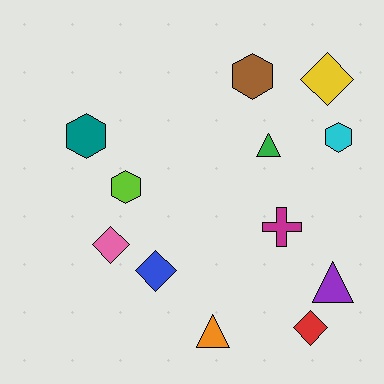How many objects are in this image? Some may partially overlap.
There are 12 objects.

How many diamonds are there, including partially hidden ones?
There are 4 diamonds.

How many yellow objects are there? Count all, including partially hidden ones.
There is 1 yellow object.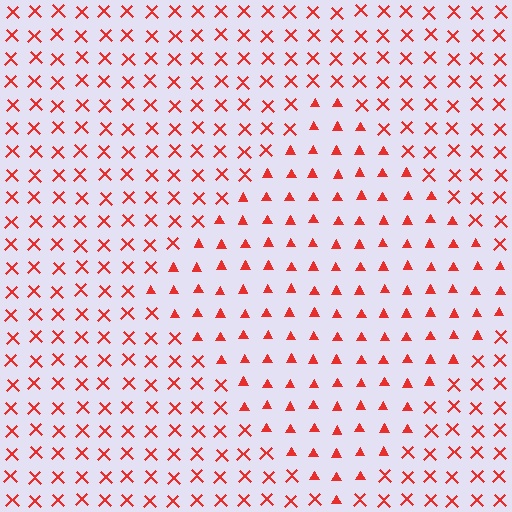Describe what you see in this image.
The image is filled with small red elements arranged in a uniform grid. A diamond-shaped region contains triangles, while the surrounding area contains X marks. The boundary is defined purely by the change in element shape.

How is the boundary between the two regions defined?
The boundary is defined by a change in element shape: triangles inside vs. X marks outside. All elements share the same color and spacing.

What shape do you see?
I see a diamond.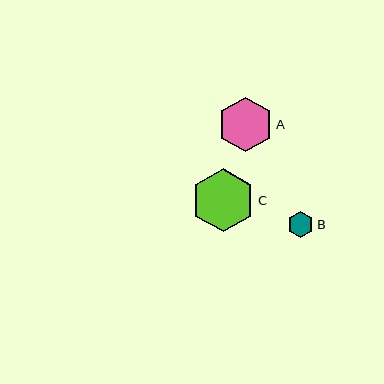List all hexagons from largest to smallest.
From largest to smallest: C, A, B.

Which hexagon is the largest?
Hexagon C is the largest with a size of approximately 64 pixels.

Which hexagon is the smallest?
Hexagon B is the smallest with a size of approximately 26 pixels.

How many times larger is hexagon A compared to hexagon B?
Hexagon A is approximately 2.1 times the size of hexagon B.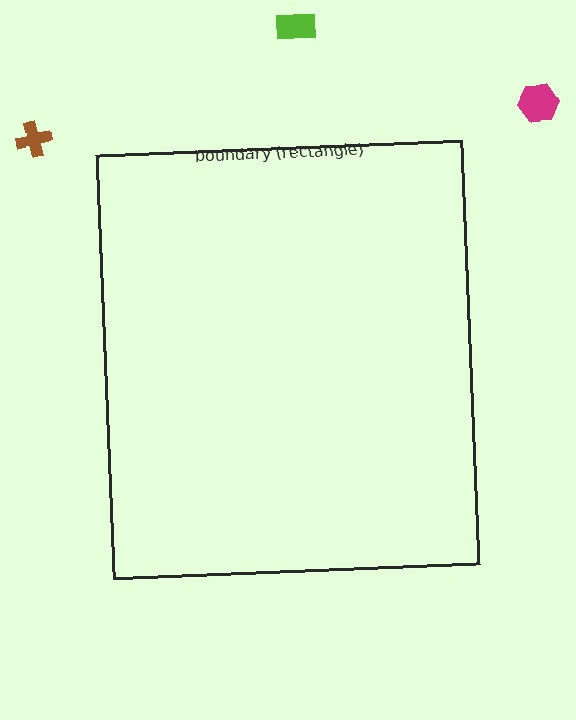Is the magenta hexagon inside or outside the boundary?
Outside.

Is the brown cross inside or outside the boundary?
Outside.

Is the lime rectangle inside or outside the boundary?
Outside.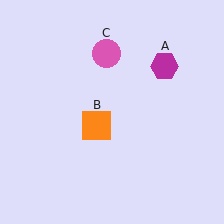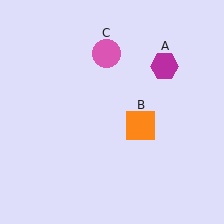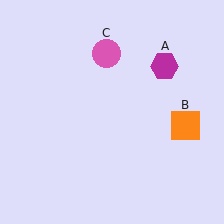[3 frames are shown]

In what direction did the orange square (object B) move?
The orange square (object B) moved right.